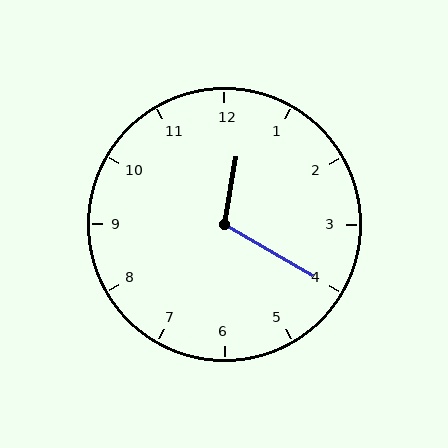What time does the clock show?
12:20.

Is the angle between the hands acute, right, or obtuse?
It is obtuse.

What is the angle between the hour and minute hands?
Approximately 110 degrees.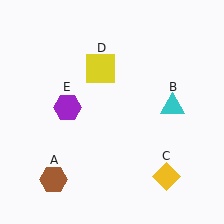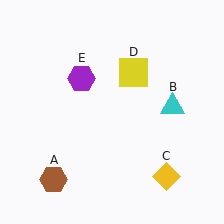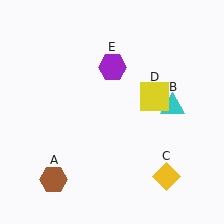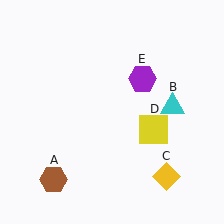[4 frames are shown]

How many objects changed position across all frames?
2 objects changed position: yellow square (object D), purple hexagon (object E).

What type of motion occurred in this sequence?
The yellow square (object D), purple hexagon (object E) rotated clockwise around the center of the scene.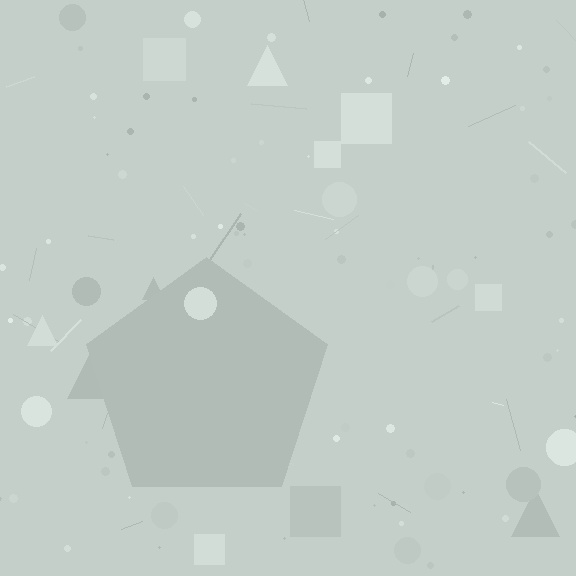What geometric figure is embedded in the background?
A pentagon is embedded in the background.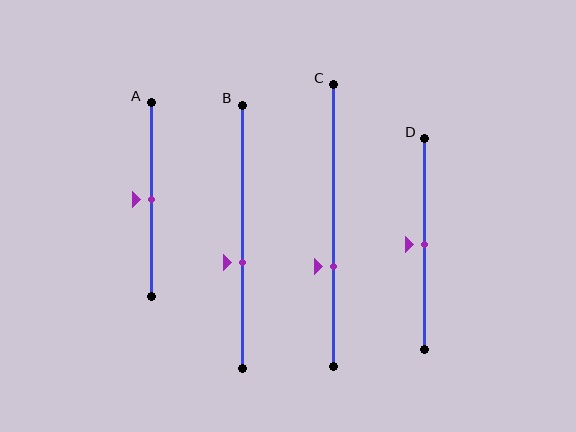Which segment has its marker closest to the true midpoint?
Segment A has its marker closest to the true midpoint.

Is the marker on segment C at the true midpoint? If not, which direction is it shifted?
No, the marker on segment C is shifted downward by about 15% of the segment length.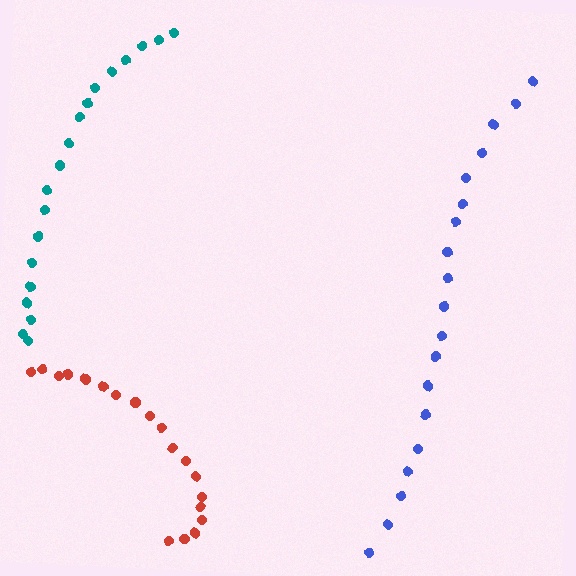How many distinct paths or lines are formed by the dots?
There are 3 distinct paths.